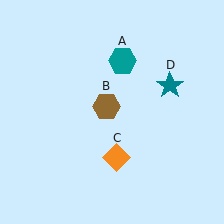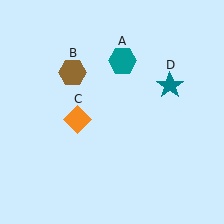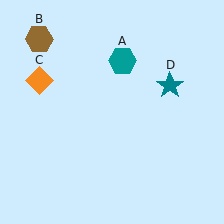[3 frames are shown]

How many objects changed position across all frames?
2 objects changed position: brown hexagon (object B), orange diamond (object C).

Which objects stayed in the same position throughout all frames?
Teal hexagon (object A) and teal star (object D) remained stationary.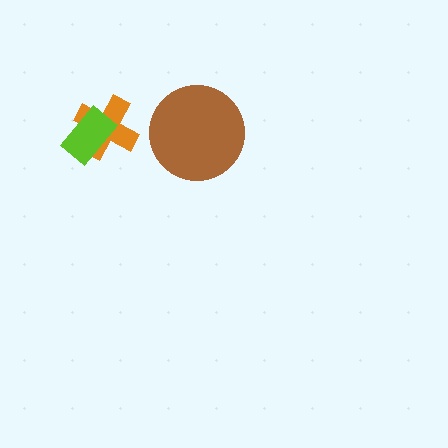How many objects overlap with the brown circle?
0 objects overlap with the brown circle.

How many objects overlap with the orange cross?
1 object overlaps with the orange cross.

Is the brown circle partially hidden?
No, no other shape covers it.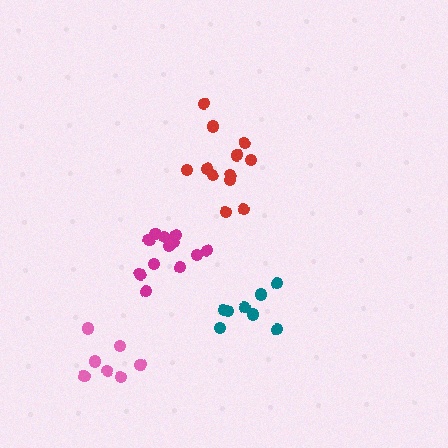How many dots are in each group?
Group 1: 8 dots, Group 2: 12 dots, Group 3: 7 dots, Group 4: 13 dots (40 total).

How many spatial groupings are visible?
There are 4 spatial groupings.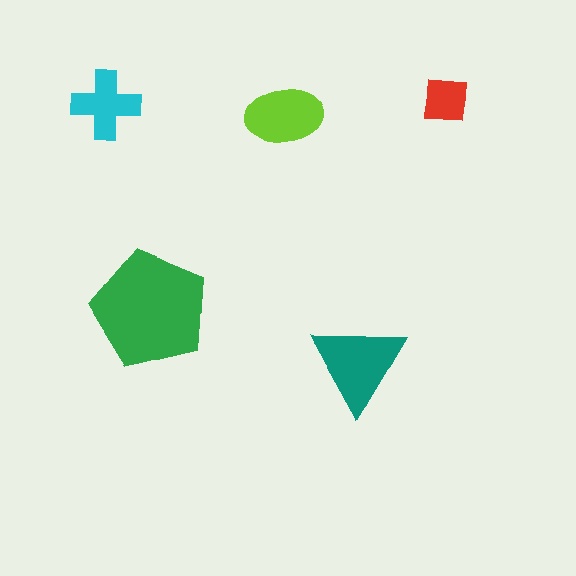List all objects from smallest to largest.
The red square, the cyan cross, the lime ellipse, the teal triangle, the green pentagon.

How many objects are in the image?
There are 5 objects in the image.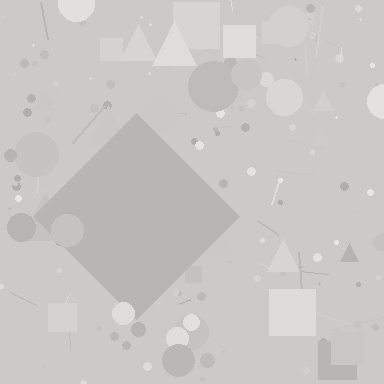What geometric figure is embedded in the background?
A diamond is embedded in the background.